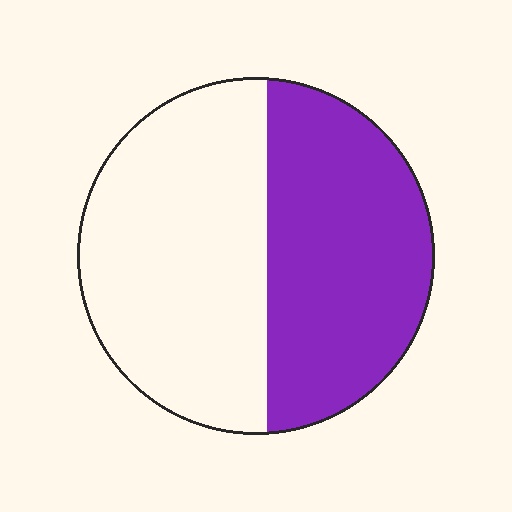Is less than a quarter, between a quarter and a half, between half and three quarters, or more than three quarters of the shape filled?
Between a quarter and a half.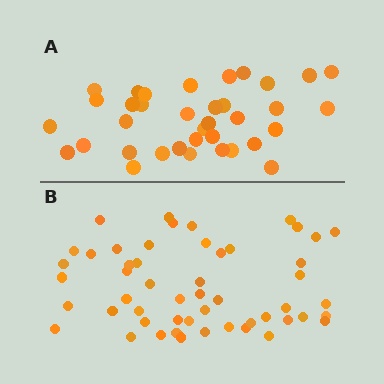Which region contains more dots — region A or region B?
Region B (the bottom region) has more dots.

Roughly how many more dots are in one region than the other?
Region B has approximately 15 more dots than region A.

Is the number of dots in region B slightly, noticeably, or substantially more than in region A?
Region B has noticeably more, but not dramatically so. The ratio is roughly 1.4 to 1.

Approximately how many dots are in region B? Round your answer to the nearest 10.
About 50 dots. (The exact count is 52, which rounds to 50.)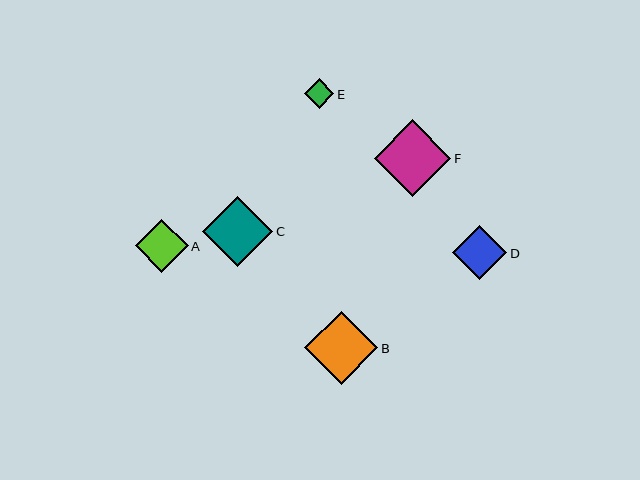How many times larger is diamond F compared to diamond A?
Diamond F is approximately 1.5 times the size of diamond A.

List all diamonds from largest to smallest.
From largest to smallest: F, B, C, D, A, E.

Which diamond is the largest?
Diamond F is the largest with a size of approximately 77 pixels.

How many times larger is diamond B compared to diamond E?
Diamond B is approximately 2.5 times the size of diamond E.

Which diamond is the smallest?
Diamond E is the smallest with a size of approximately 29 pixels.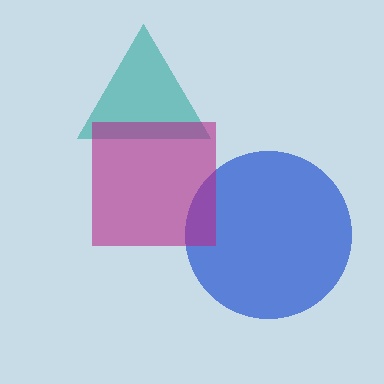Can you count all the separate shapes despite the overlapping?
Yes, there are 3 separate shapes.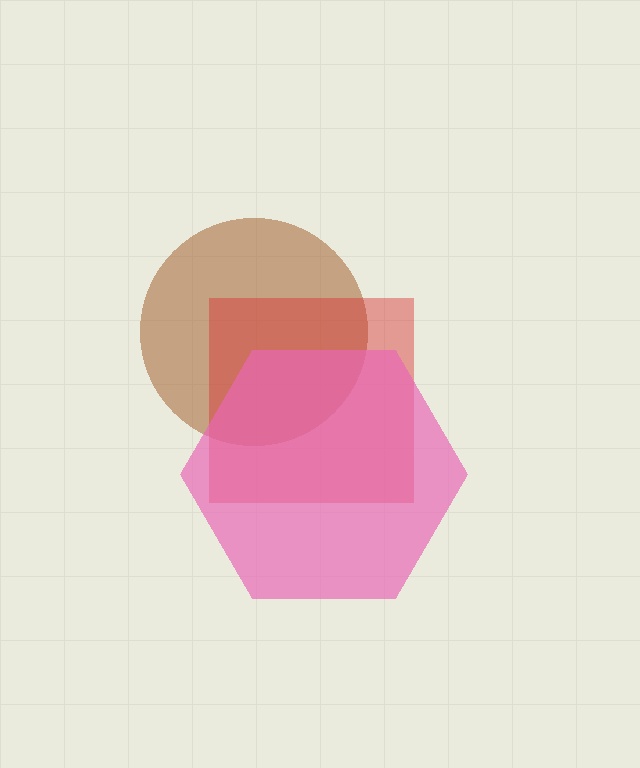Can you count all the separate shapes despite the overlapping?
Yes, there are 3 separate shapes.